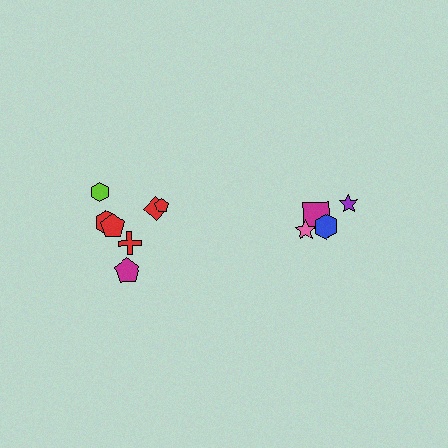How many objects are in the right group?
There are 4 objects.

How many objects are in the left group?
There are 7 objects.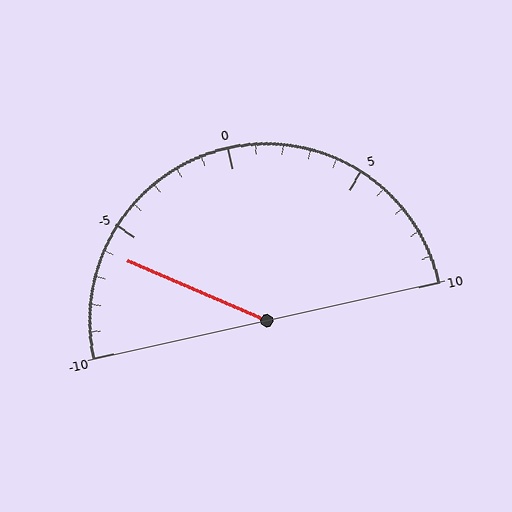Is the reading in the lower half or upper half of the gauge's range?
The reading is in the lower half of the range (-10 to 10).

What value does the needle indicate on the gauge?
The needle indicates approximately -6.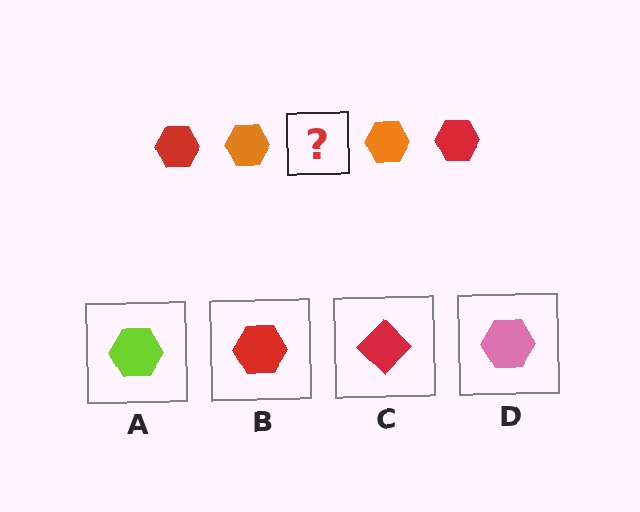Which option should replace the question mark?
Option B.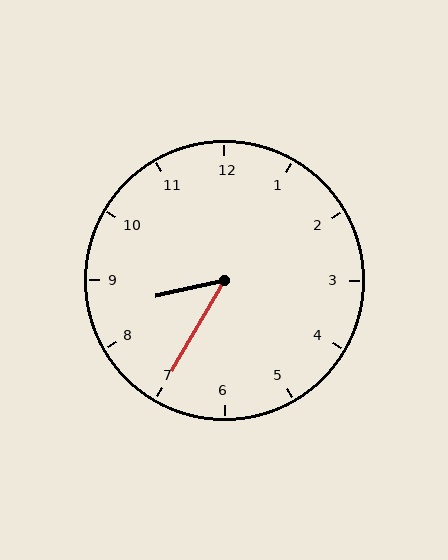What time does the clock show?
8:35.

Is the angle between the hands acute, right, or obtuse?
It is acute.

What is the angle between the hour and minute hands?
Approximately 48 degrees.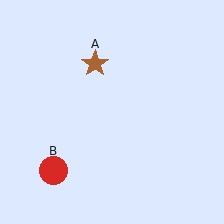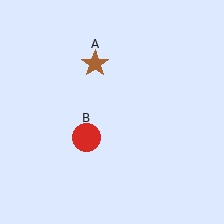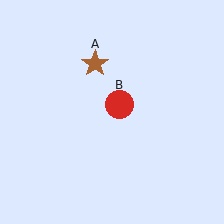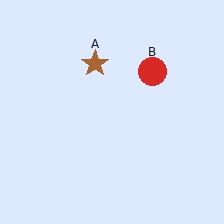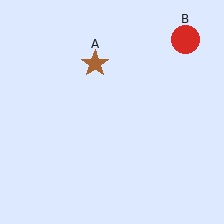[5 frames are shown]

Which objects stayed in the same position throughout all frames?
Brown star (object A) remained stationary.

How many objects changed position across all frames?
1 object changed position: red circle (object B).